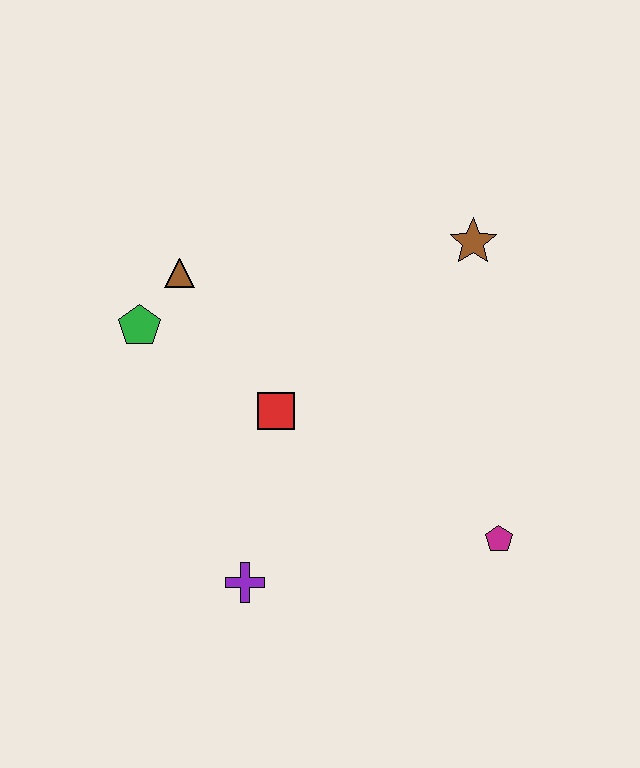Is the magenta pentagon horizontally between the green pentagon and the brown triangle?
No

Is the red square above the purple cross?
Yes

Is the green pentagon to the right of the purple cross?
No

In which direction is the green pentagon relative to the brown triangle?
The green pentagon is below the brown triangle.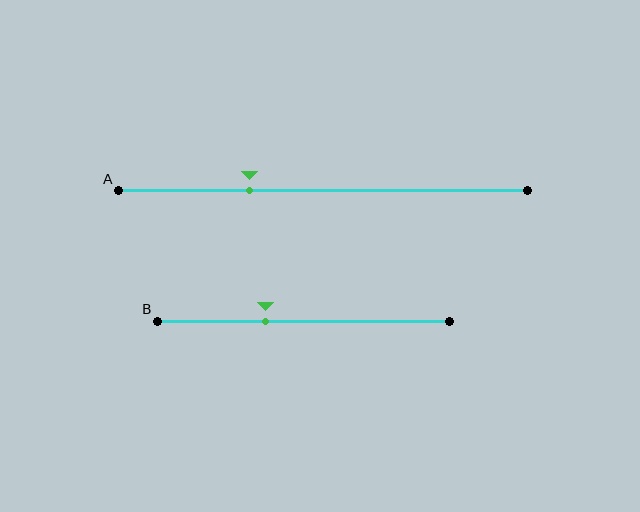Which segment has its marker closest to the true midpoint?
Segment B has its marker closest to the true midpoint.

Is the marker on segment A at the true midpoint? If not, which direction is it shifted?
No, the marker on segment A is shifted to the left by about 18% of the segment length.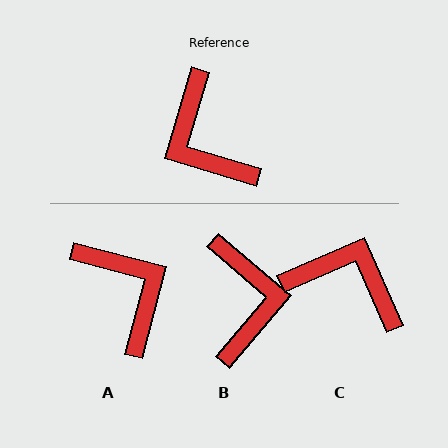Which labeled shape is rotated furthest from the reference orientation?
A, about 178 degrees away.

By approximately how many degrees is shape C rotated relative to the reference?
Approximately 140 degrees clockwise.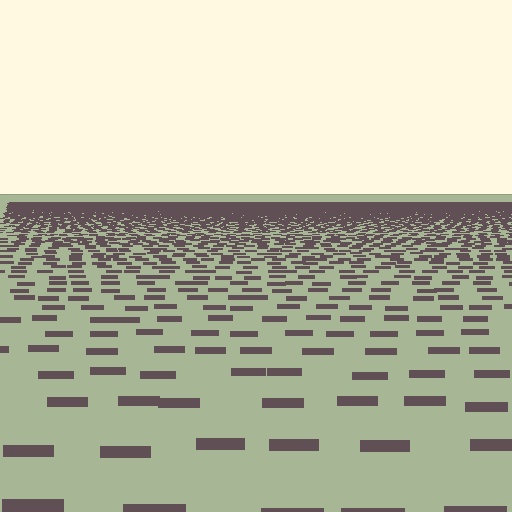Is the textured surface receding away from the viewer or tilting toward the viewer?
The surface is receding away from the viewer. Texture elements get smaller and denser toward the top.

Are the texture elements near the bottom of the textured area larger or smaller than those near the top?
Larger. Near the bottom, elements are closer to the viewer and appear at a bigger on-screen size.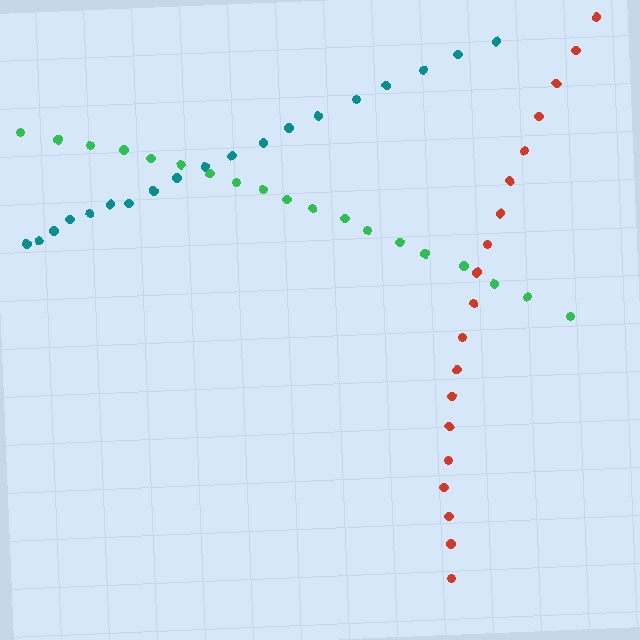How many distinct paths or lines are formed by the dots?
There are 3 distinct paths.